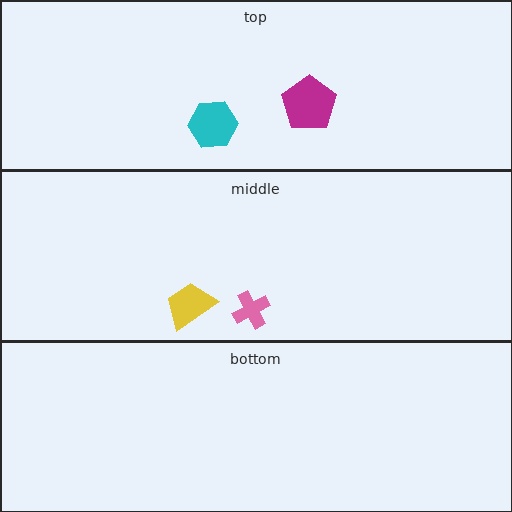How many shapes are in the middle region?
2.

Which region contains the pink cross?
The middle region.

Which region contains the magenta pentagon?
The top region.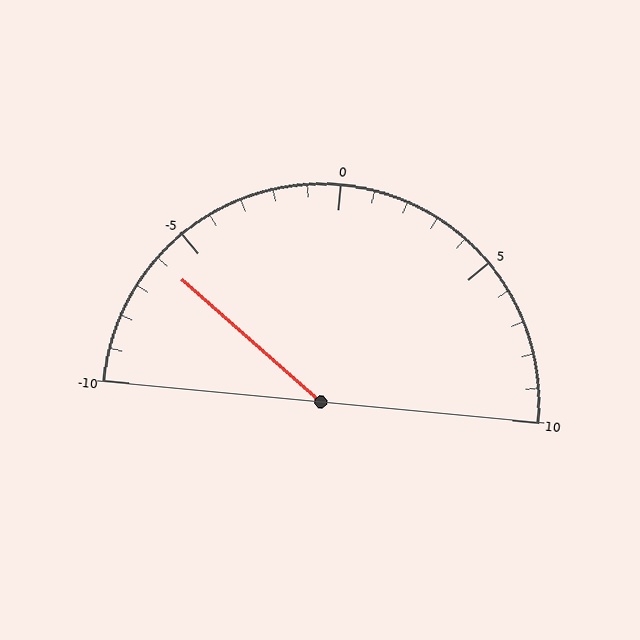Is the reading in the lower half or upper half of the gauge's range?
The reading is in the lower half of the range (-10 to 10).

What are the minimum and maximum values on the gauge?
The gauge ranges from -10 to 10.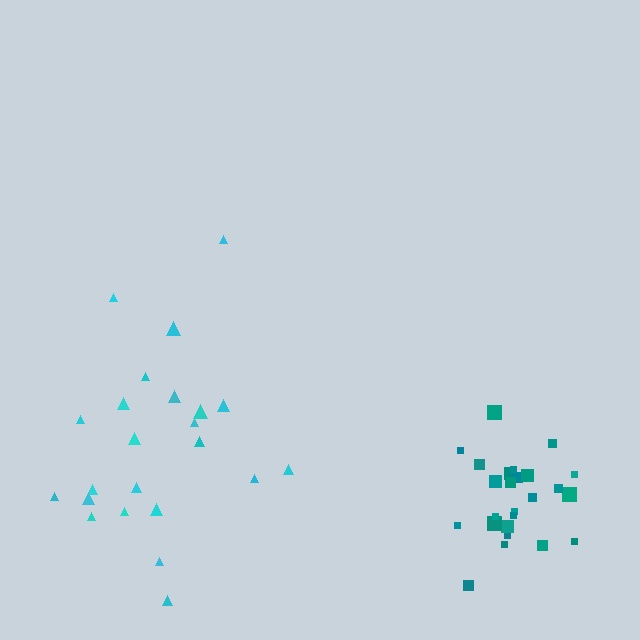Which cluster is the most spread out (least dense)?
Cyan.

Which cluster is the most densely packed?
Teal.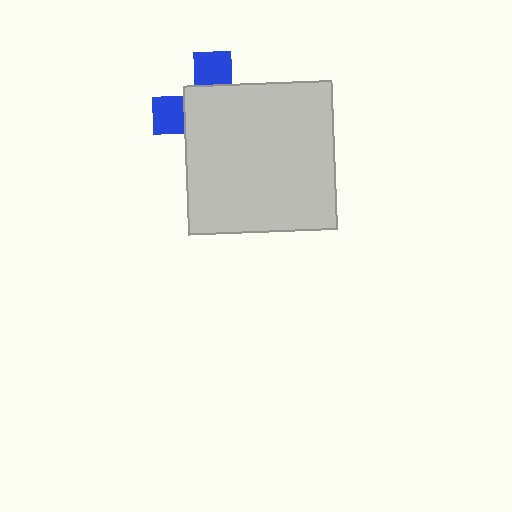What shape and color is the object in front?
The object in front is a light gray square.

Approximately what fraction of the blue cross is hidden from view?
Roughly 69% of the blue cross is hidden behind the light gray square.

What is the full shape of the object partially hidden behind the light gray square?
The partially hidden object is a blue cross.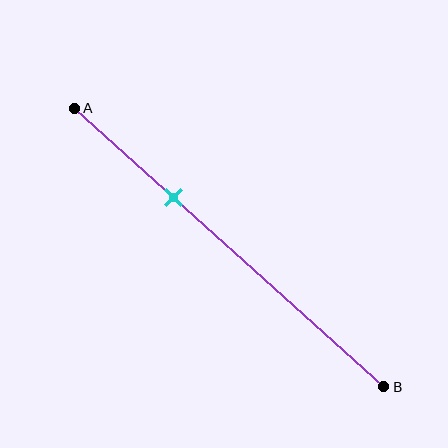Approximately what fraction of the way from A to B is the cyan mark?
The cyan mark is approximately 30% of the way from A to B.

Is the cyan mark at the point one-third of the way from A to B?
Yes, the mark is approximately at the one-third point.